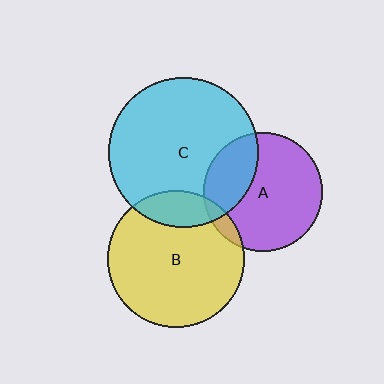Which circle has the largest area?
Circle C (cyan).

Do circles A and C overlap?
Yes.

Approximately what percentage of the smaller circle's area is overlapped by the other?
Approximately 30%.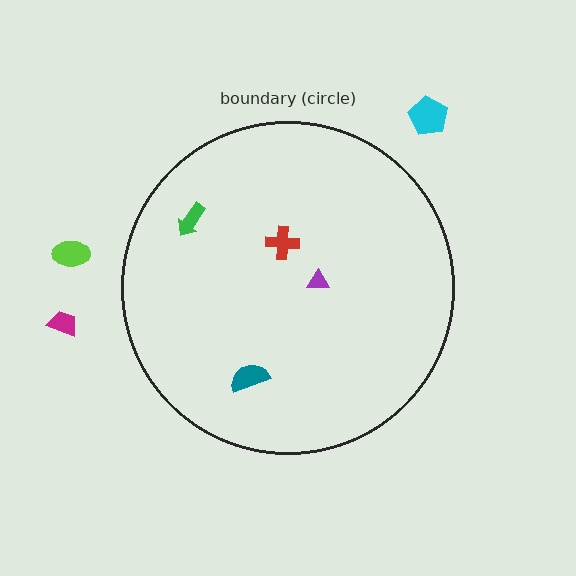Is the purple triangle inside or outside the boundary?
Inside.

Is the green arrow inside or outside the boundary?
Inside.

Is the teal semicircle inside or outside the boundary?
Inside.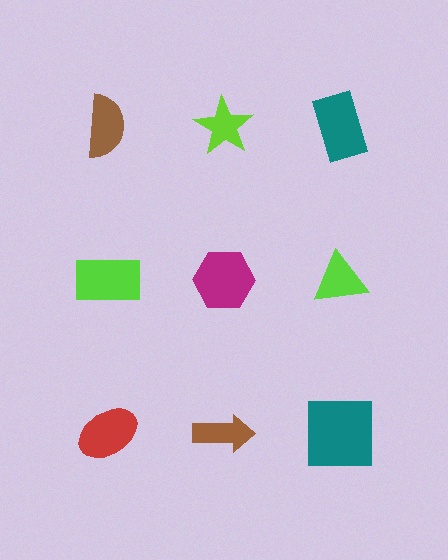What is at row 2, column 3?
A lime triangle.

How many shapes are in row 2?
3 shapes.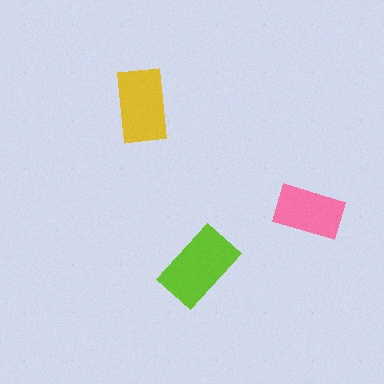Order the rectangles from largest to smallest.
the lime one, the yellow one, the pink one.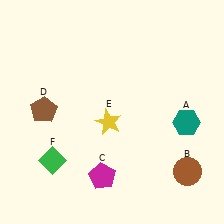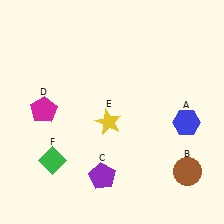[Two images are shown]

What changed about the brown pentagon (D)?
In Image 1, D is brown. In Image 2, it changed to magenta.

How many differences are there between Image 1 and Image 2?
There are 3 differences between the two images.